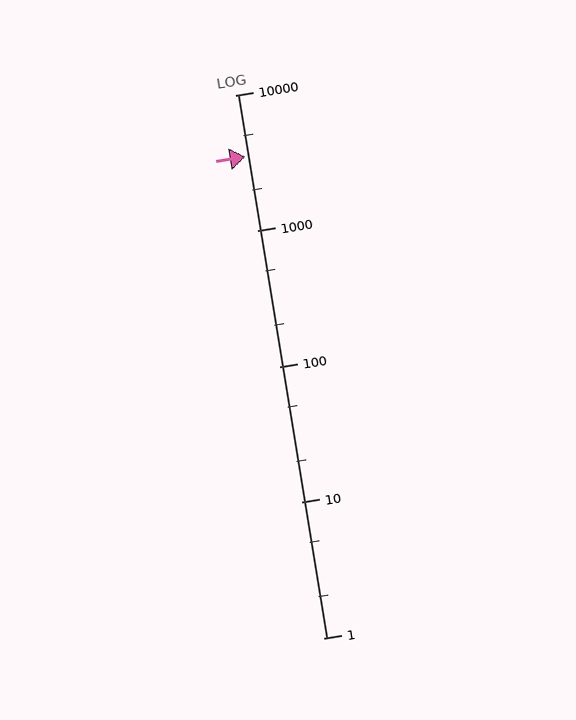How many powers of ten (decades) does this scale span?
The scale spans 4 decades, from 1 to 10000.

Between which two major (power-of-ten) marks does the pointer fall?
The pointer is between 1000 and 10000.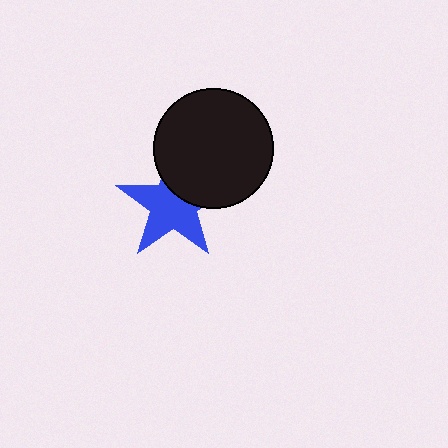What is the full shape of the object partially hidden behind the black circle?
The partially hidden object is a blue star.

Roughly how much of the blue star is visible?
Most of it is visible (roughly 67%).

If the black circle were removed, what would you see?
You would see the complete blue star.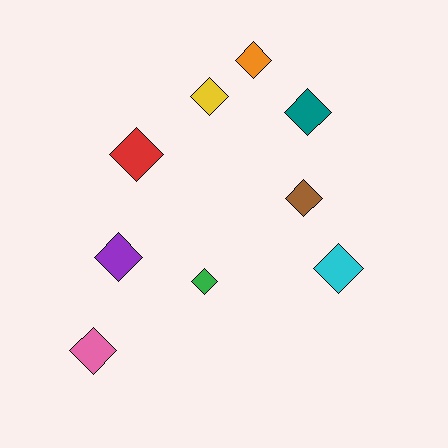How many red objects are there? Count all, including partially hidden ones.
There is 1 red object.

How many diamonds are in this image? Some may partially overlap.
There are 9 diamonds.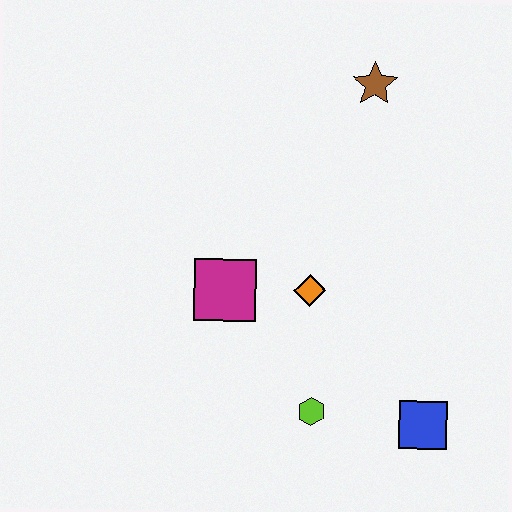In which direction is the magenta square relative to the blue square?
The magenta square is to the left of the blue square.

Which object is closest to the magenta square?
The orange diamond is closest to the magenta square.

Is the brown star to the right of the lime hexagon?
Yes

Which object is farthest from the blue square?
The brown star is farthest from the blue square.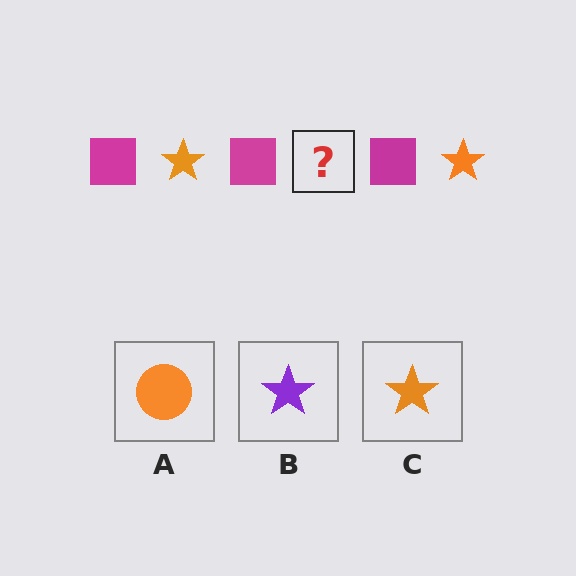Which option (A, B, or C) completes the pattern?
C.